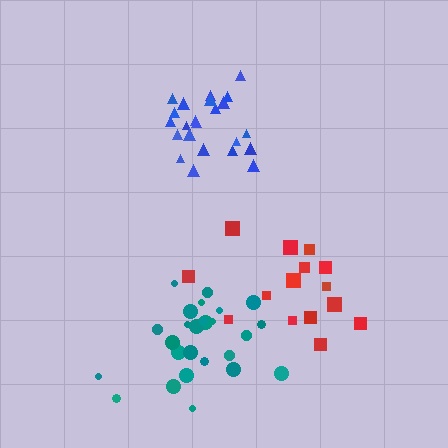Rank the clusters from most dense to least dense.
blue, teal, red.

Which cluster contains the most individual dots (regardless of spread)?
Teal (27).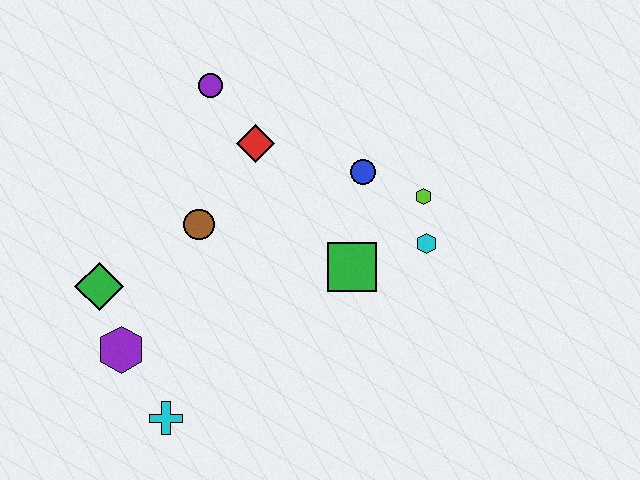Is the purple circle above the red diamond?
Yes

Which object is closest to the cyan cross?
The purple hexagon is closest to the cyan cross.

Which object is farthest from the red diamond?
The cyan cross is farthest from the red diamond.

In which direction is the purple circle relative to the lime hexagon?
The purple circle is to the left of the lime hexagon.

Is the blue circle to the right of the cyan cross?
Yes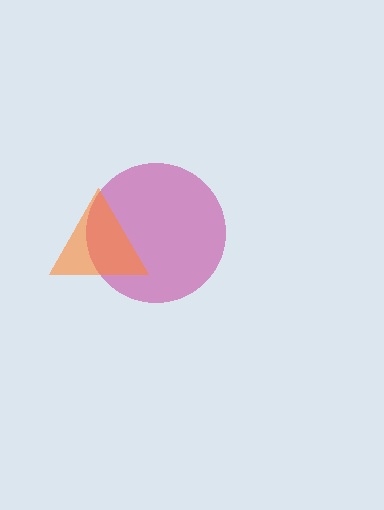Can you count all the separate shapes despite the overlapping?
Yes, there are 2 separate shapes.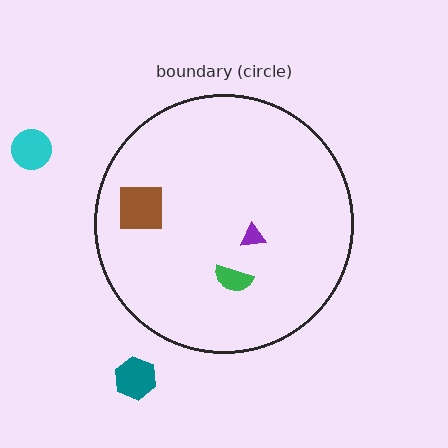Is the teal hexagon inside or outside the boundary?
Outside.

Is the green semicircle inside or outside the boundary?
Inside.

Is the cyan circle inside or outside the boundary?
Outside.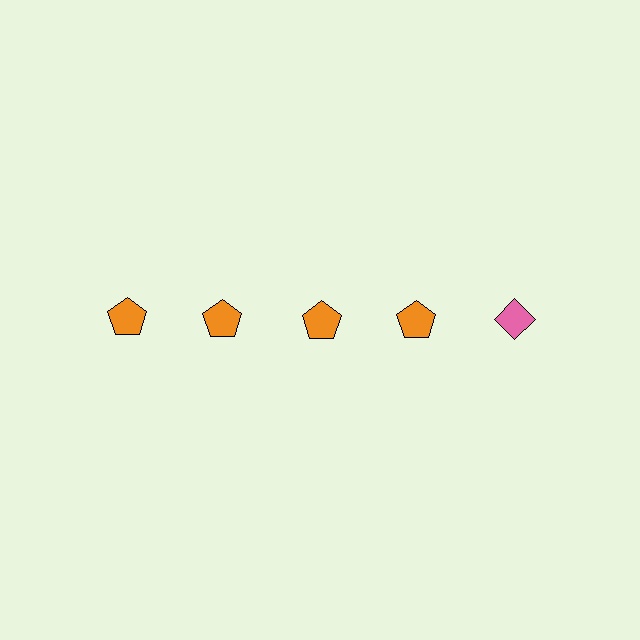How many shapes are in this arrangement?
There are 5 shapes arranged in a grid pattern.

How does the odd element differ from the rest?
It differs in both color (pink instead of orange) and shape (diamond instead of pentagon).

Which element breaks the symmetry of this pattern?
The pink diamond in the top row, rightmost column breaks the symmetry. All other shapes are orange pentagons.